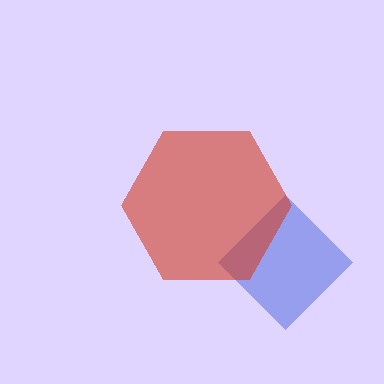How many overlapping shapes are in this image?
There are 2 overlapping shapes in the image.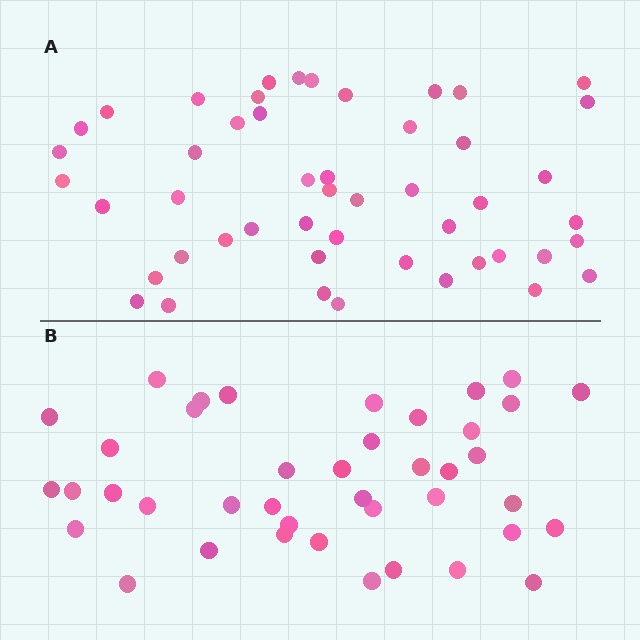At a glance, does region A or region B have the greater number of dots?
Region A (the top region) has more dots.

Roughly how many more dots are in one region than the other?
Region A has roughly 8 or so more dots than region B.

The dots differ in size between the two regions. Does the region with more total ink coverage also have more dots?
No. Region B has more total ink coverage because its dots are larger, but region A actually contains more individual dots. Total area can be misleading — the number of items is what matters here.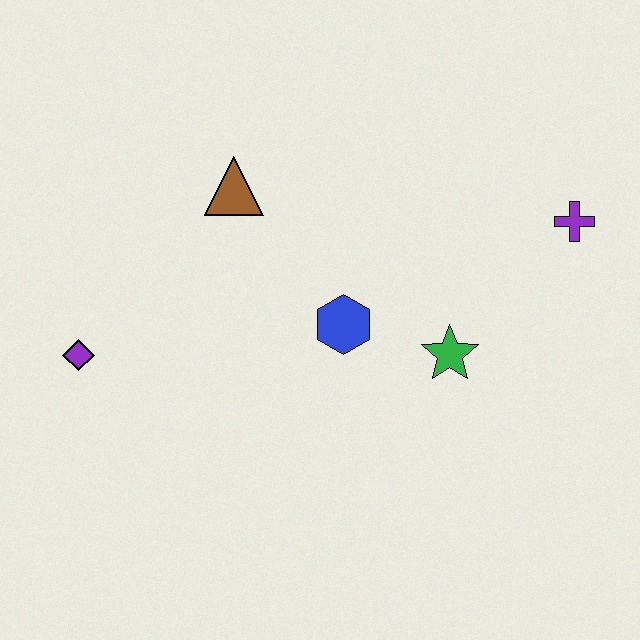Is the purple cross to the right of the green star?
Yes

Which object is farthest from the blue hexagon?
The purple diamond is farthest from the blue hexagon.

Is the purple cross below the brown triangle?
Yes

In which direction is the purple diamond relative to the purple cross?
The purple diamond is to the left of the purple cross.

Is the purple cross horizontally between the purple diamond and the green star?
No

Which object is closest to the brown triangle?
The blue hexagon is closest to the brown triangle.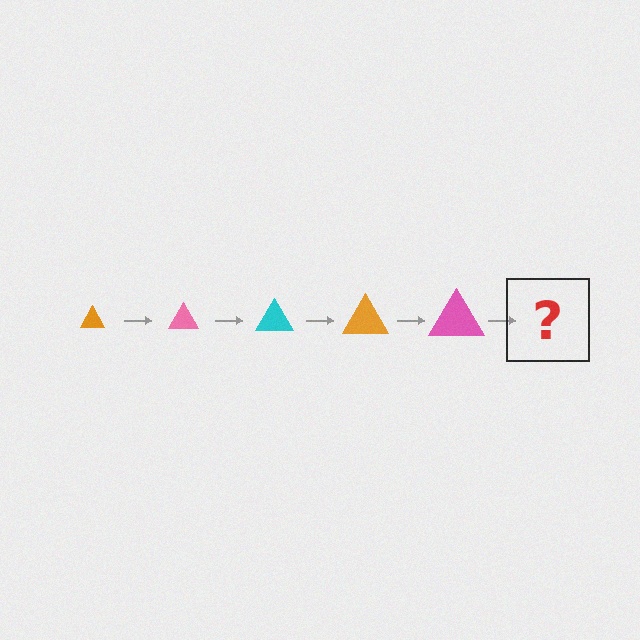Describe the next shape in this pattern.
It should be a cyan triangle, larger than the previous one.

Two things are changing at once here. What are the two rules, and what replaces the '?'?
The two rules are that the triangle grows larger each step and the color cycles through orange, pink, and cyan. The '?' should be a cyan triangle, larger than the previous one.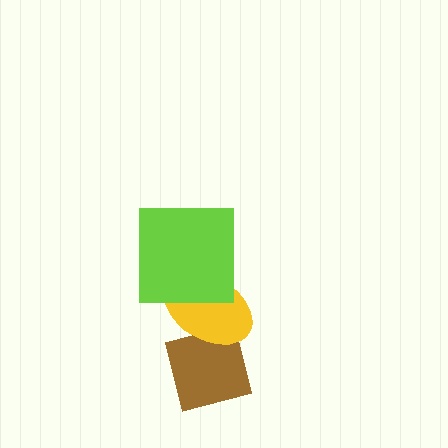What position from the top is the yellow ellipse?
The yellow ellipse is 2nd from the top.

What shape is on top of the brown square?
The yellow ellipse is on top of the brown square.